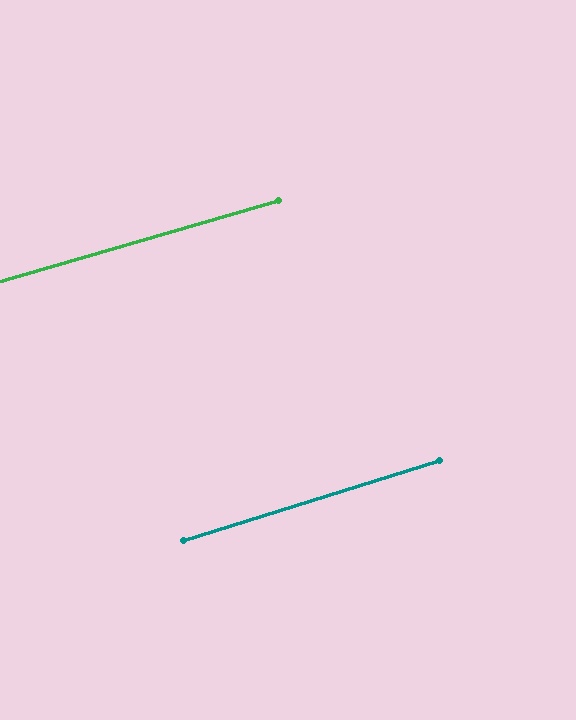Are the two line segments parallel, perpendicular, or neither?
Parallel — their directions differ by only 1.5°.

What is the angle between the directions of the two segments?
Approximately 2 degrees.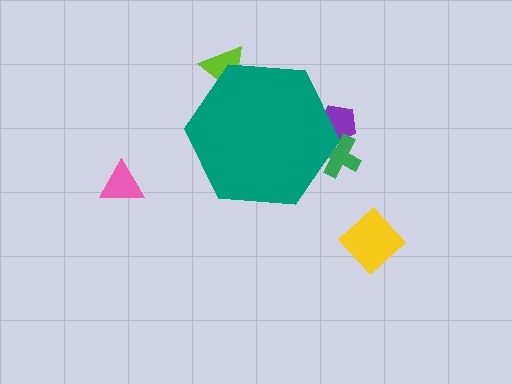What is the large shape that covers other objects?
A teal hexagon.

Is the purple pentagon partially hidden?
Yes, the purple pentagon is partially hidden behind the teal hexagon.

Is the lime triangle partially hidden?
Yes, the lime triangle is partially hidden behind the teal hexagon.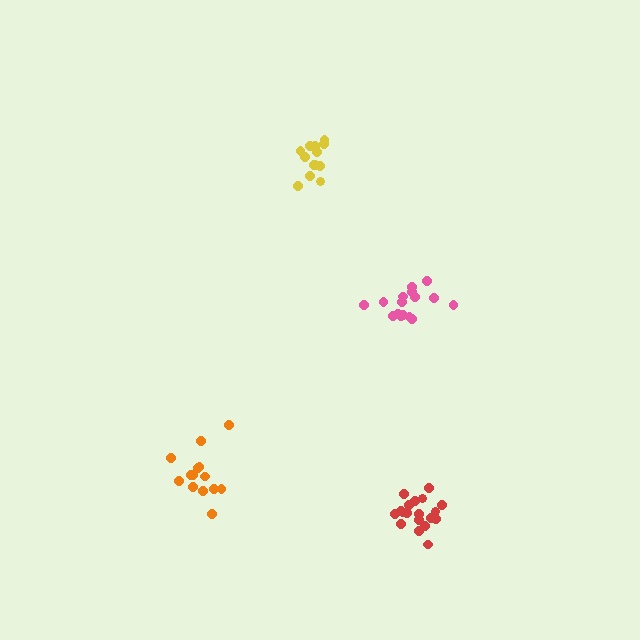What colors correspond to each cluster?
The clusters are colored: yellow, red, pink, orange.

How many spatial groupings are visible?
There are 4 spatial groupings.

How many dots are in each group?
Group 1: 13 dots, Group 2: 19 dots, Group 3: 16 dots, Group 4: 14 dots (62 total).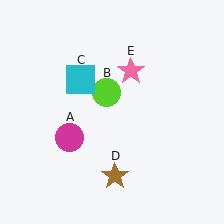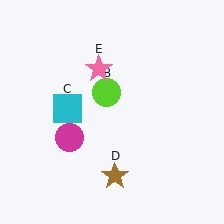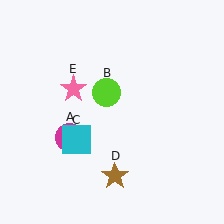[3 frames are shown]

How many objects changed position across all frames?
2 objects changed position: cyan square (object C), pink star (object E).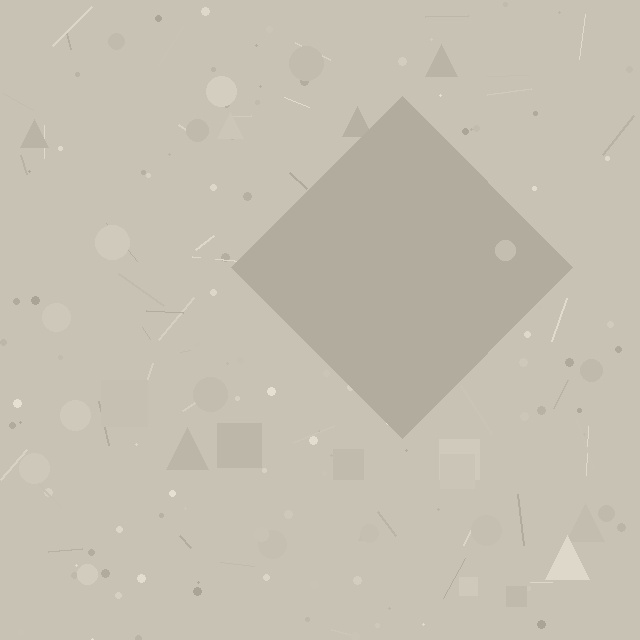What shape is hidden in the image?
A diamond is hidden in the image.